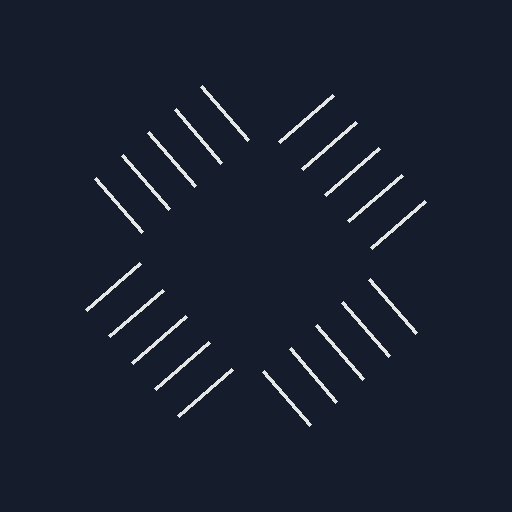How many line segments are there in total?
20 — 5 along each of the 4 edges.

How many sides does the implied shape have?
4 sides — the line-ends trace a square.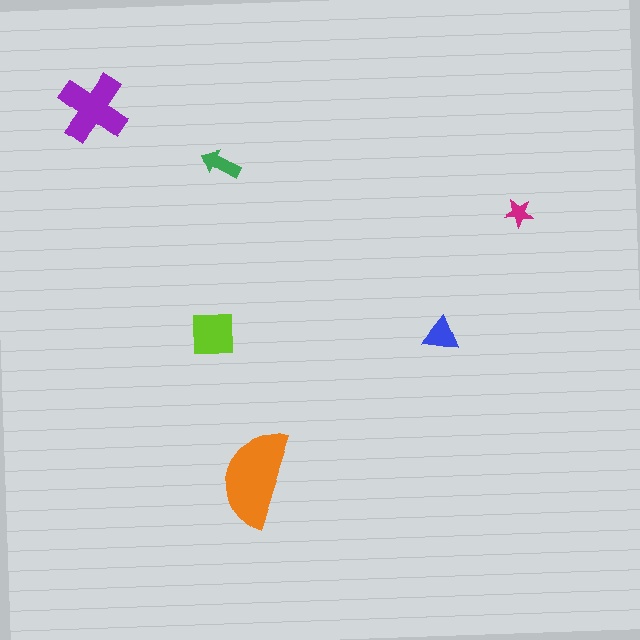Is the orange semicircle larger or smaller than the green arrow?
Larger.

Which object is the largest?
The orange semicircle.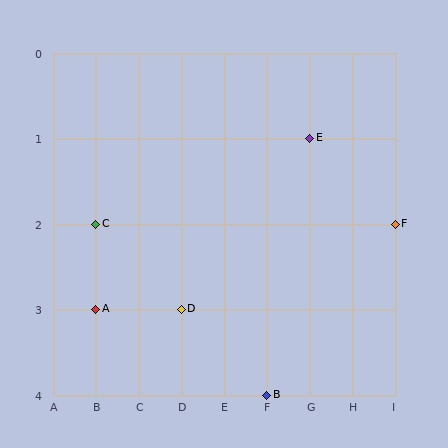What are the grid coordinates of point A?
Point A is at grid coordinates (B, 3).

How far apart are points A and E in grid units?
Points A and E are 5 columns and 2 rows apart (about 5.4 grid units diagonally).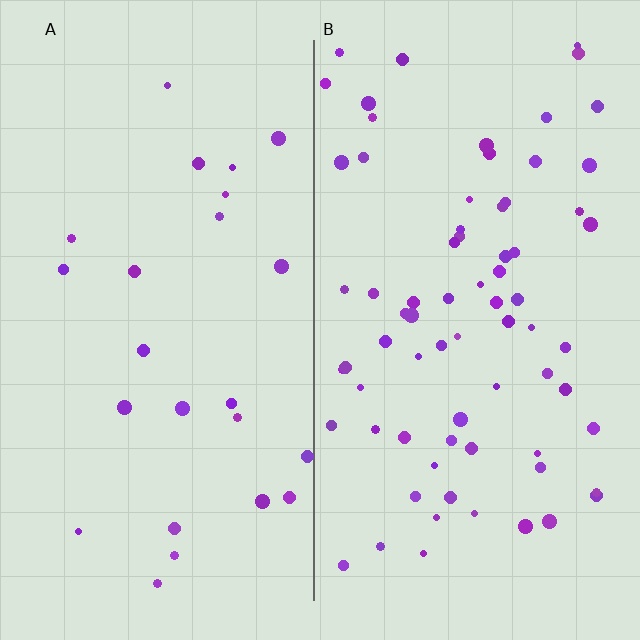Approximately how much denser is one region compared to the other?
Approximately 3.0× — region B over region A.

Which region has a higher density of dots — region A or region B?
B (the right).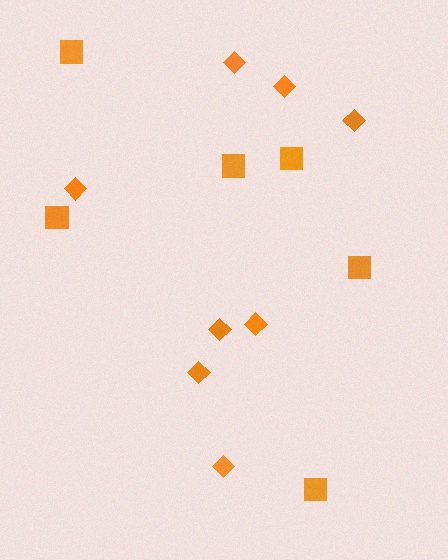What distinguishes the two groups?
There are 2 groups: one group of squares (6) and one group of diamonds (8).